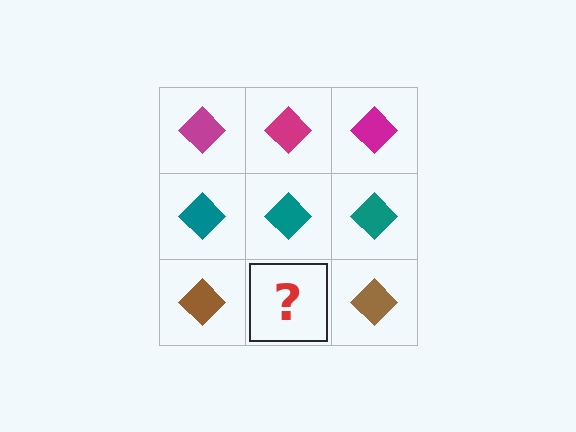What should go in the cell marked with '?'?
The missing cell should contain a brown diamond.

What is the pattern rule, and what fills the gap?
The rule is that each row has a consistent color. The gap should be filled with a brown diamond.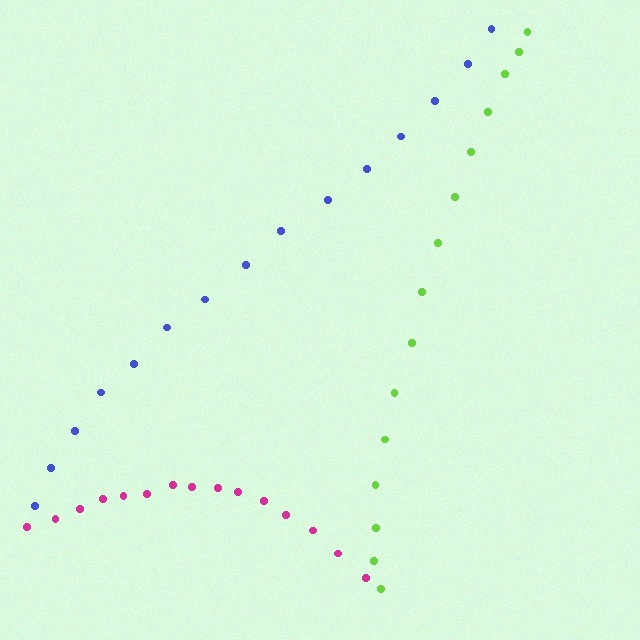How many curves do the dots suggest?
There are 3 distinct paths.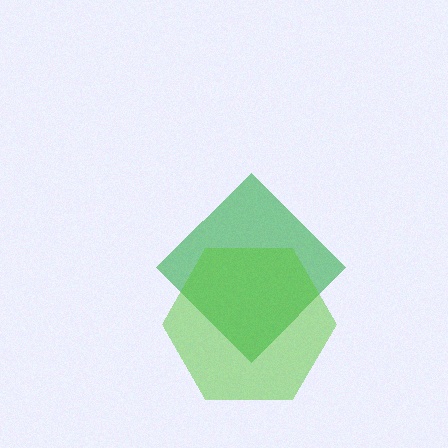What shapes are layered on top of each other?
The layered shapes are: a green diamond, a lime hexagon.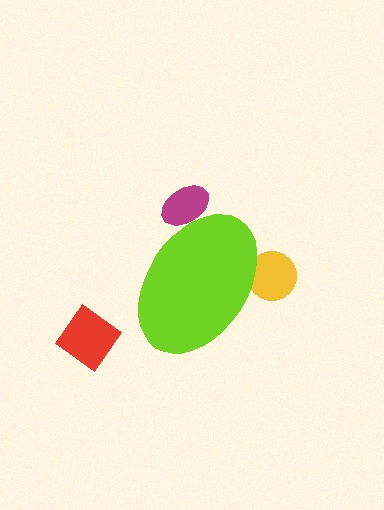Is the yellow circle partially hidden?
Yes, the yellow circle is partially hidden behind the lime ellipse.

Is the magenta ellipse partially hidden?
Yes, the magenta ellipse is partially hidden behind the lime ellipse.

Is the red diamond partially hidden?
No, the red diamond is fully visible.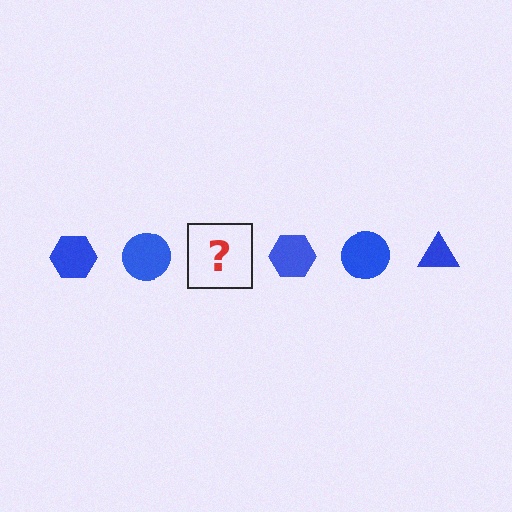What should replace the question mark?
The question mark should be replaced with a blue triangle.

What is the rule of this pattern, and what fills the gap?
The rule is that the pattern cycles through hexagon, circle, triangle shapes in blue. The gap should be filled with a blue triangle.